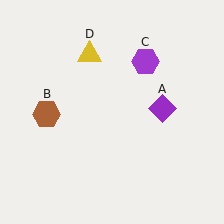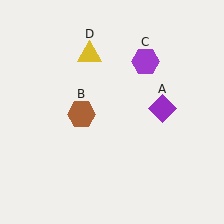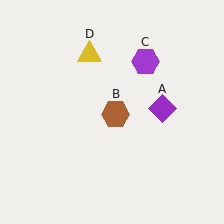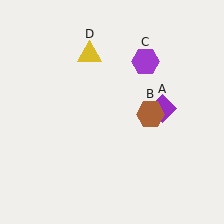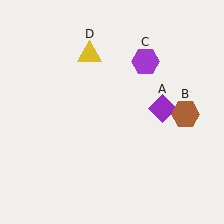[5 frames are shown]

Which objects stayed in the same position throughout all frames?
Purple diamond (object A) and purple hexagon (object C) and yellow triangle (object D) remained stationary.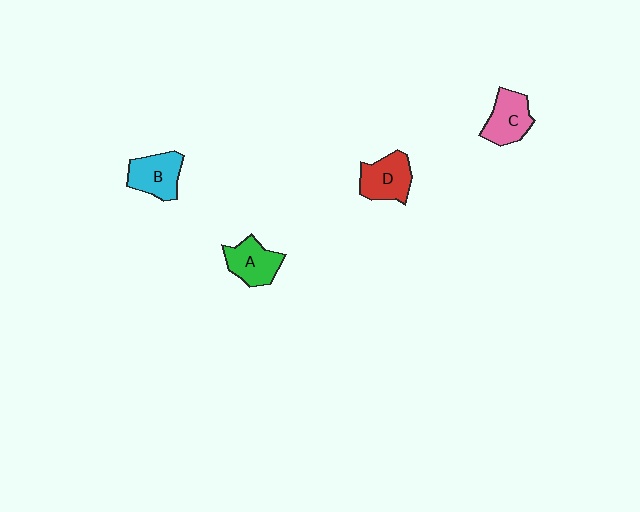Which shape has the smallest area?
Shape A (green).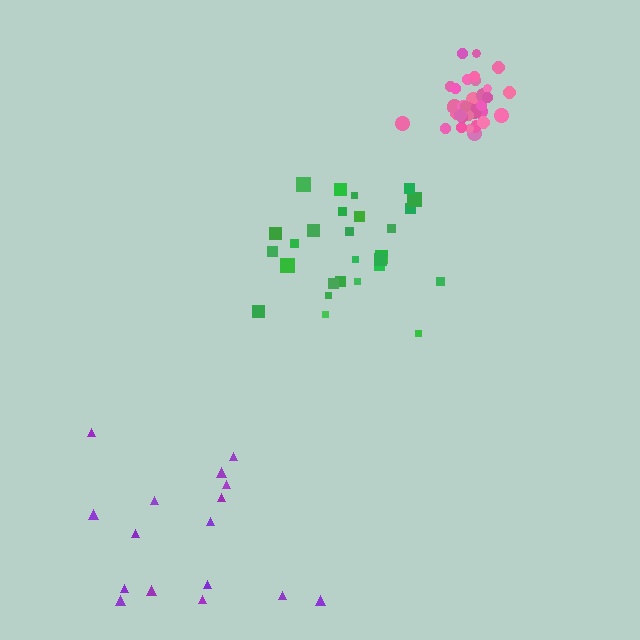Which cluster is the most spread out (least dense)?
Purple.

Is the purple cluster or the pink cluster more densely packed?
Pink.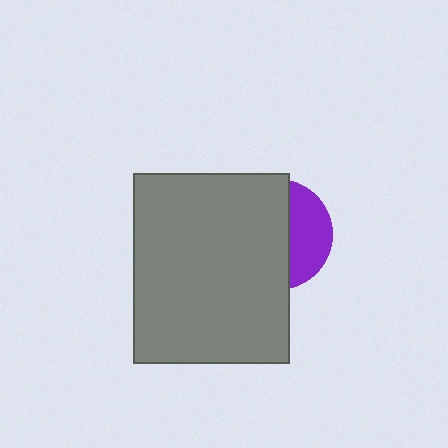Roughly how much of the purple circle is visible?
A small part of it is visible (roughly 36%).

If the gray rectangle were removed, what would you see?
You would see the complete purple circle.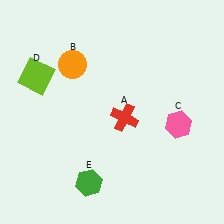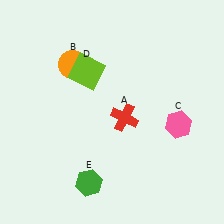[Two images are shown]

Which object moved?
The lime square (D) moved right.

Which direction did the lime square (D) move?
The lime square (D) moved right.